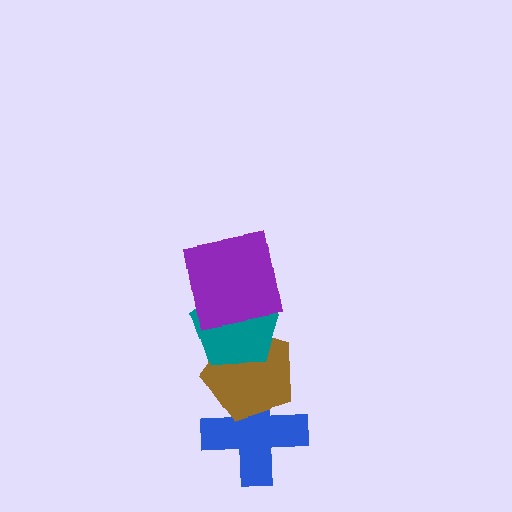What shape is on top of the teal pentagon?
The purple square is on top of the teal pentagon.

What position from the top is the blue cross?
The blue cross is 4th from the top.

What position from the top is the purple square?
The purple square is 1st from the top.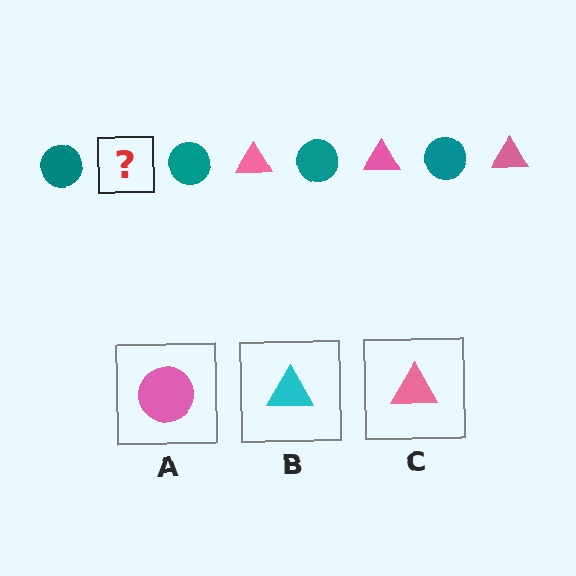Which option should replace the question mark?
Option C.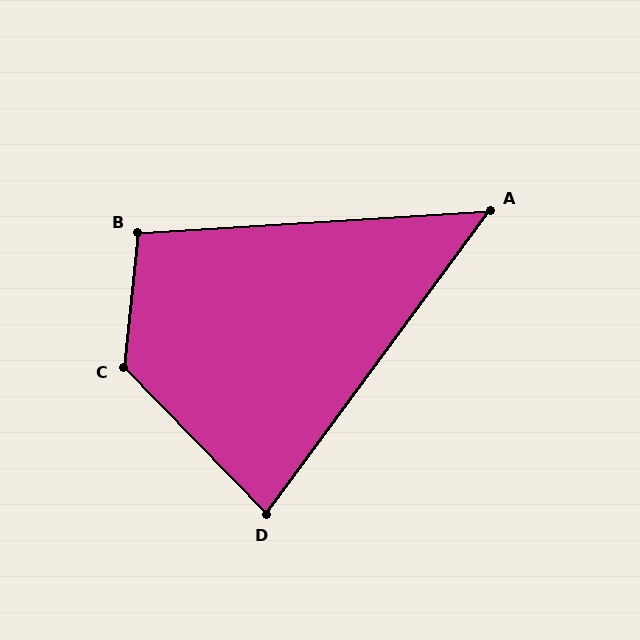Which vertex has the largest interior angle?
C, at approximately 130 degrees.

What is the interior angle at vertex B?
Approximately 100 degrees (obtuse).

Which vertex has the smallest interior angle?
A, at approximately 50 degrees.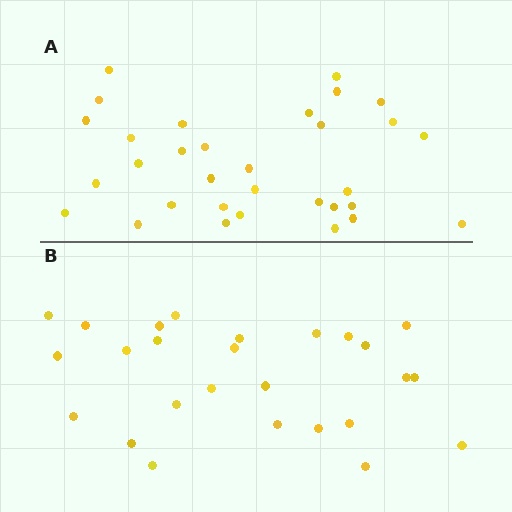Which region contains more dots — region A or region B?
Region A (the top region) has more dots.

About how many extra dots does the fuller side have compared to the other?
Region A has about 6 more dots than region B.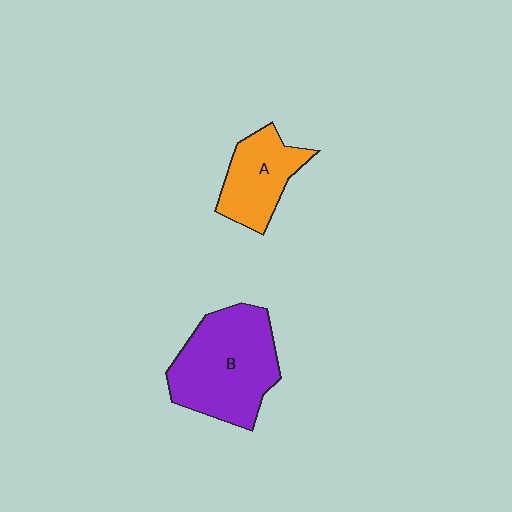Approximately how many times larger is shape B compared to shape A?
Approximately 1.7 times.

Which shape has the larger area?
Shape B (purple).